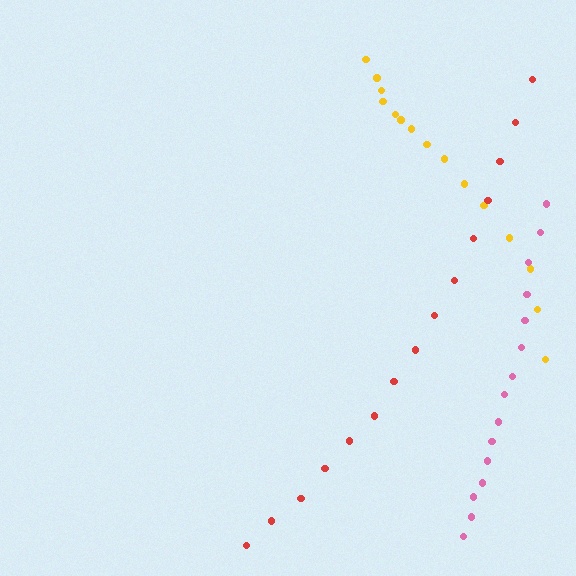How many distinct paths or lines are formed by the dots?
There are 3 distinct paths.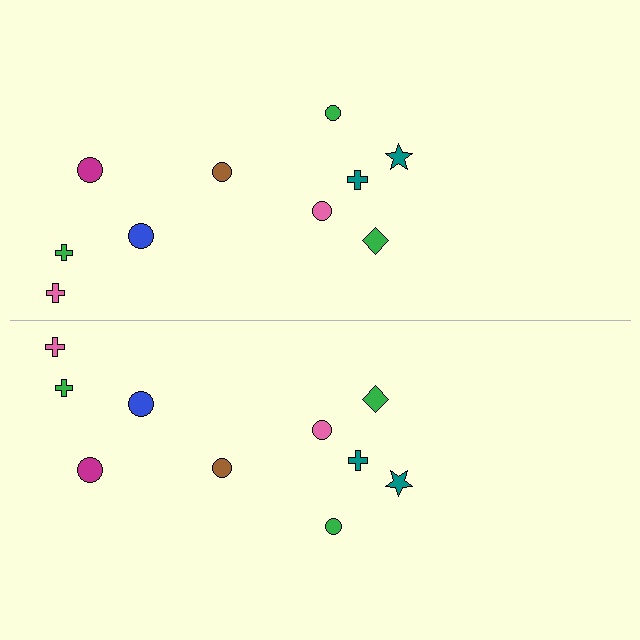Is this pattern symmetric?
Yes, this pattern has bilateral (reflection) symmetry.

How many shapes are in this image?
There are 20 shapes in this image.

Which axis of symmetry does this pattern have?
The pattern has a horizontal axis of symmetry running through the center of the image.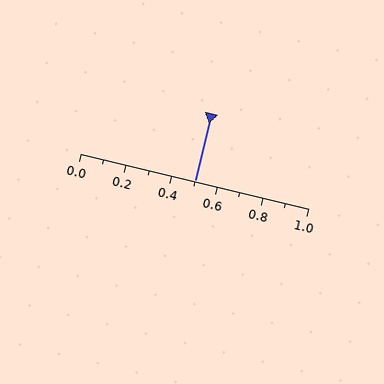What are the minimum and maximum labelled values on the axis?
The axis runs from 0.0 to 1.0.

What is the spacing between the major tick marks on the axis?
The major ticks are spaced 0.2 apart.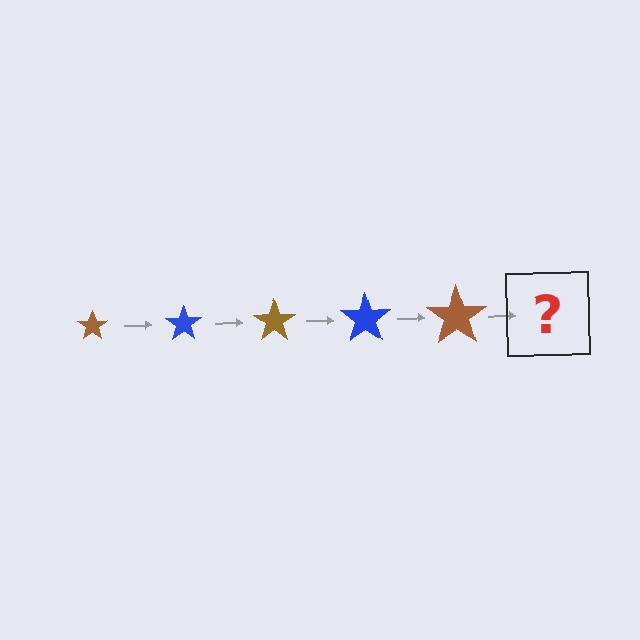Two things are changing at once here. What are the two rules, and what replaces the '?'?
The two rules are that the star grows larger each step and the color cycles through brown and blue. The '?' should be a blue star, larger than the previous one.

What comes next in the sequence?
The next element should be a blue star, larger than the previous one.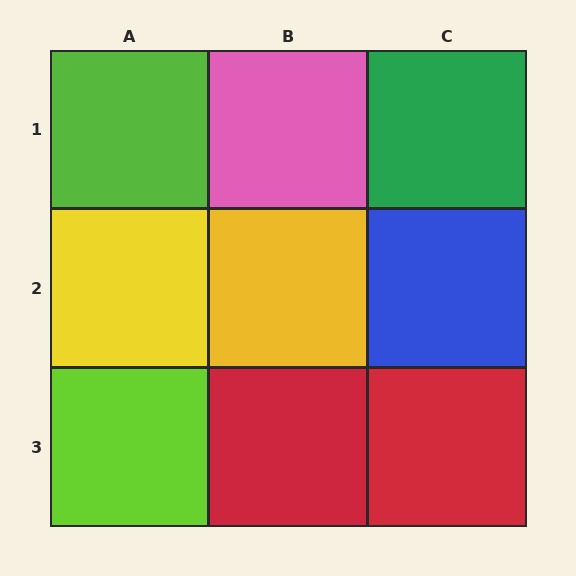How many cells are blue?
1 cell is blue.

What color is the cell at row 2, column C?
Blue.